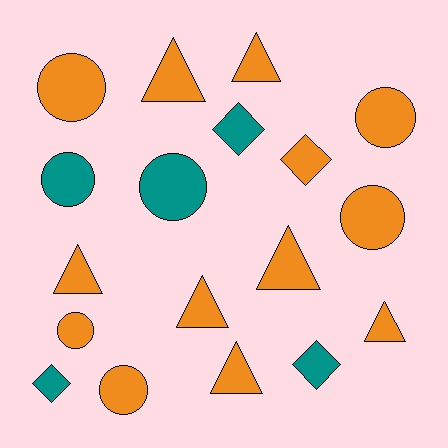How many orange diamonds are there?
There is 1 orange diamond.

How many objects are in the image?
There are 18 objects.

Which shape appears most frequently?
Triangle, with 7 objects.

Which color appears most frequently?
Orange, with 13 objects.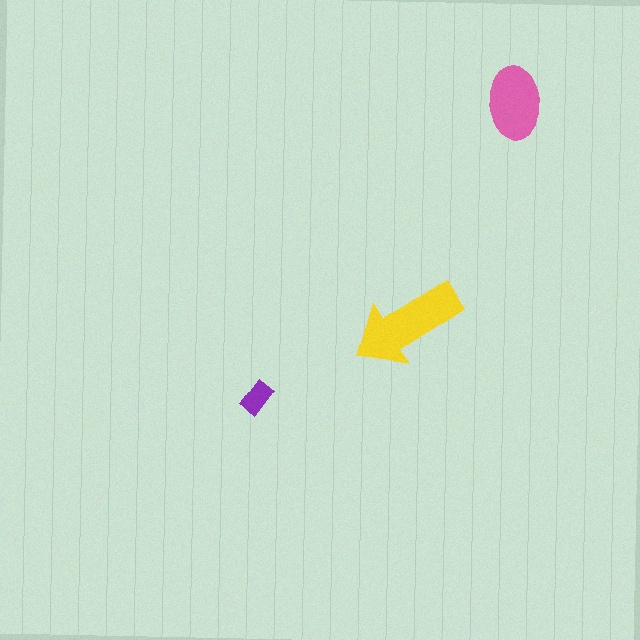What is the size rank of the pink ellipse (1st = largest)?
2nd.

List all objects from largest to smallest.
The yellow arrow, the pink ellipse, the purple rectangle.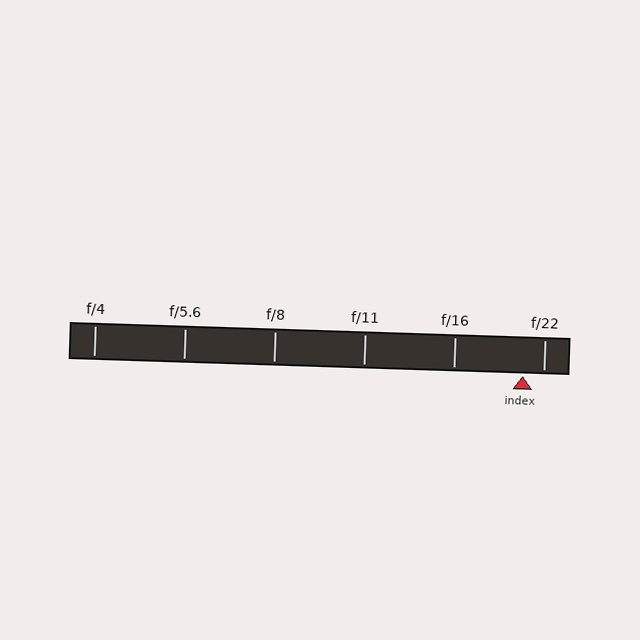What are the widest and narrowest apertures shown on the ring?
The widest aperture shown is f/4 and the narrowest is f/22.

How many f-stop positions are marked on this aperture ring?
There are 6 f-stop positions marked.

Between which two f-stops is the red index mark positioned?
The index mark is between f/16 and f/22.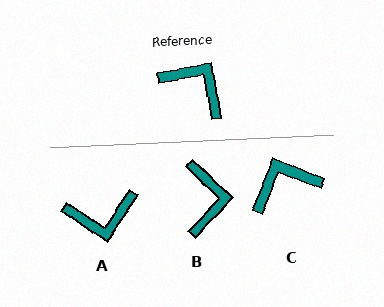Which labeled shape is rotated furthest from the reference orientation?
A, about 134 degrees away.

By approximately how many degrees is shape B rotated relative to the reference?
Approximately 54 degrees clockwise.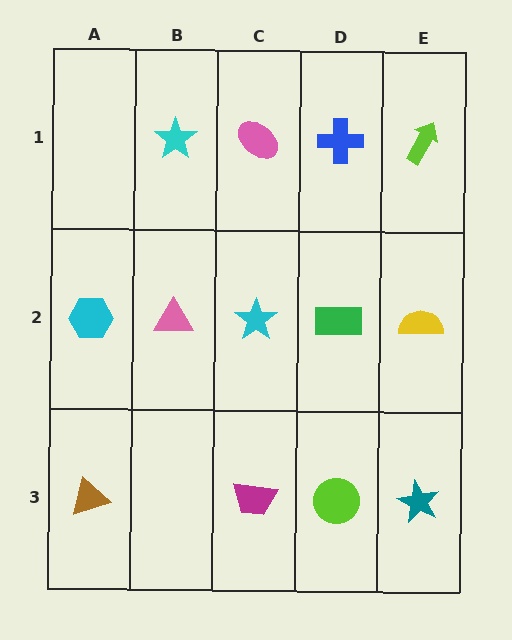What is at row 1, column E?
A lime arrow.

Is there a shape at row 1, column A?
No, that cell is empty.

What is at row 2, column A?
A cyan hexagon.